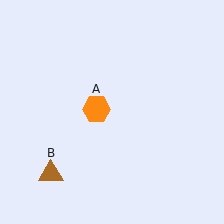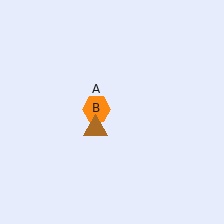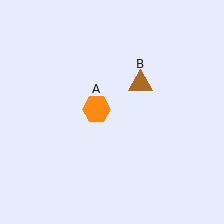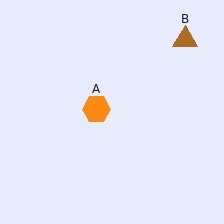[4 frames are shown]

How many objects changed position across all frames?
1 object changed position: brown triangle (object B).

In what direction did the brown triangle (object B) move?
The brown triangle (object B) moved up and to the right.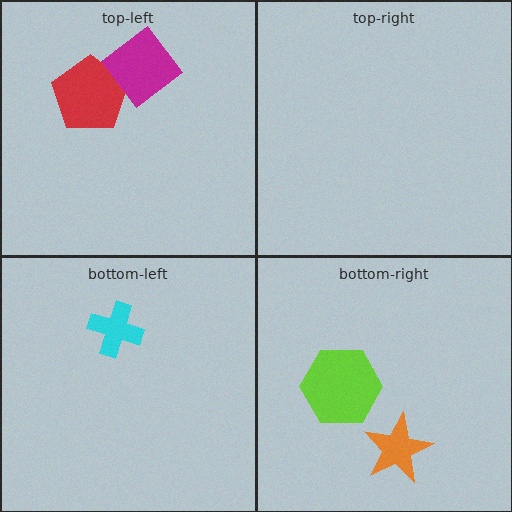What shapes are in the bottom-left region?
The cyan cross.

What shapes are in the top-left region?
The red pentagon, the magenta diamond.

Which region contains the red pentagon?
The top-left region.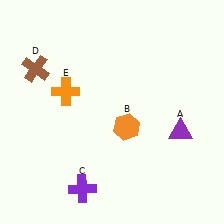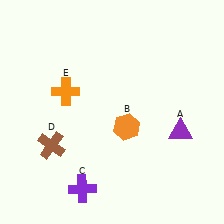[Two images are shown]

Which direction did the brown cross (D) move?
The brown cross (D) moved down.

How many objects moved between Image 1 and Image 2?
1 object moved between the two images.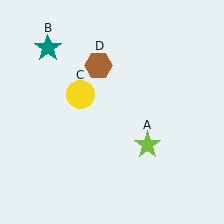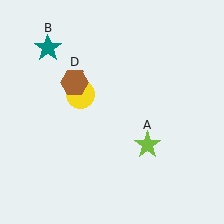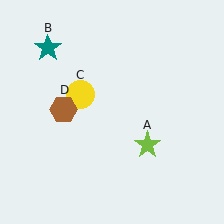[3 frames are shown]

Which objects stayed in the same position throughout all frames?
Lime star (object A) and teal star (object B) and yellow circle (object C) remained stationary.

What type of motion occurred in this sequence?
The brown hexagon (object D) rotated counterclockwise around the center of the scene.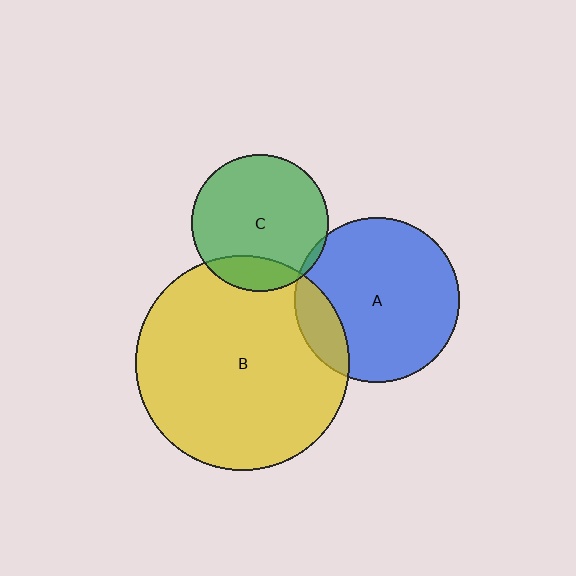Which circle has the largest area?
Circle B (yellow).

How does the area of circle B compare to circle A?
Approximately 1.7 times.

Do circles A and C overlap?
Yes.